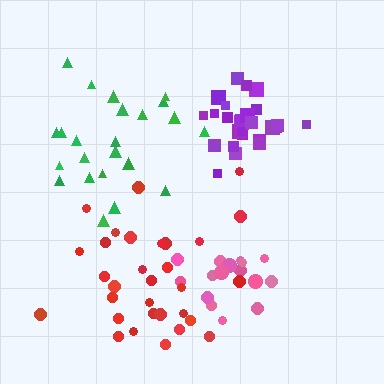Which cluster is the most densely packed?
Purple.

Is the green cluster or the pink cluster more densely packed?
Pink.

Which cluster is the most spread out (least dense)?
Green.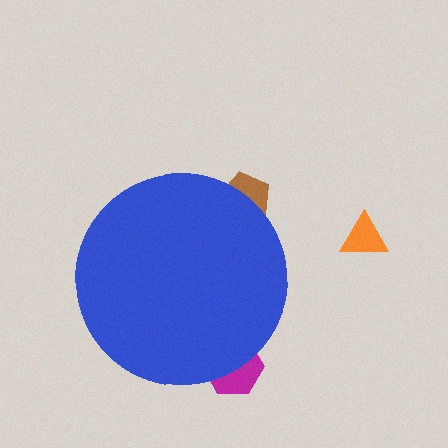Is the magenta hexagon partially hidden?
Yes, the magenta hexagon is partially hidden behind the blue circle.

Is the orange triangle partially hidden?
No, the orange triangle is fully visible.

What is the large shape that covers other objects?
A blue circle.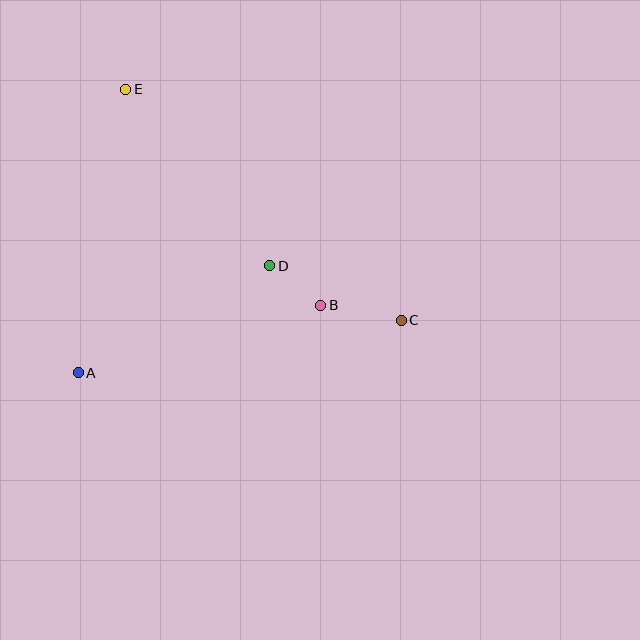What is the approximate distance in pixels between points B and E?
The distance between B and E is approximately 291 pixels.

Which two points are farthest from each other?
Points C and E are farthest from each other.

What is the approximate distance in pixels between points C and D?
The distance between C and D is approximately 143 pixels.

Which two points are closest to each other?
Points B and D are closest to each other.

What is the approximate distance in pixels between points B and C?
The distance between B and C is approximately 82 pixels.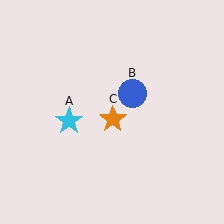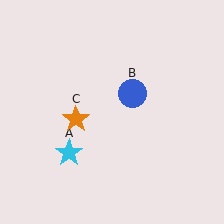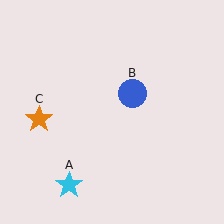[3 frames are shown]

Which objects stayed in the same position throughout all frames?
Blue circle (object B) remained stationary.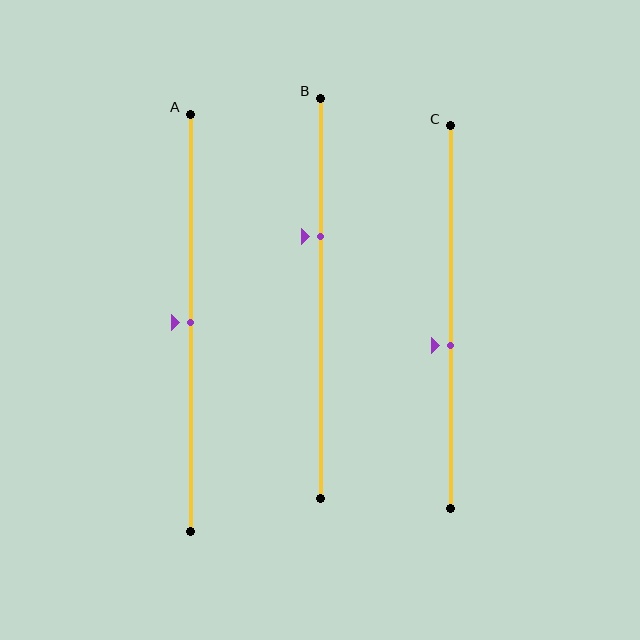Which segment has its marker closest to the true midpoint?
Segment A has its marker closest to the true midpoint.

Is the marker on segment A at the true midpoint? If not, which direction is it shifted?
Yes, the marker on segment A is at the true midpoint.